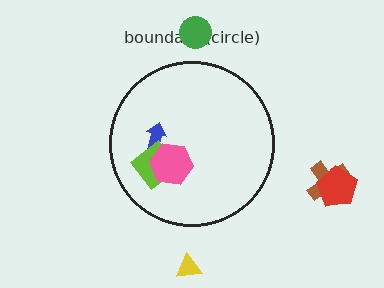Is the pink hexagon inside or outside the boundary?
Inside.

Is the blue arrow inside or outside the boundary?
Inside.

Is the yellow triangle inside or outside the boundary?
Outside.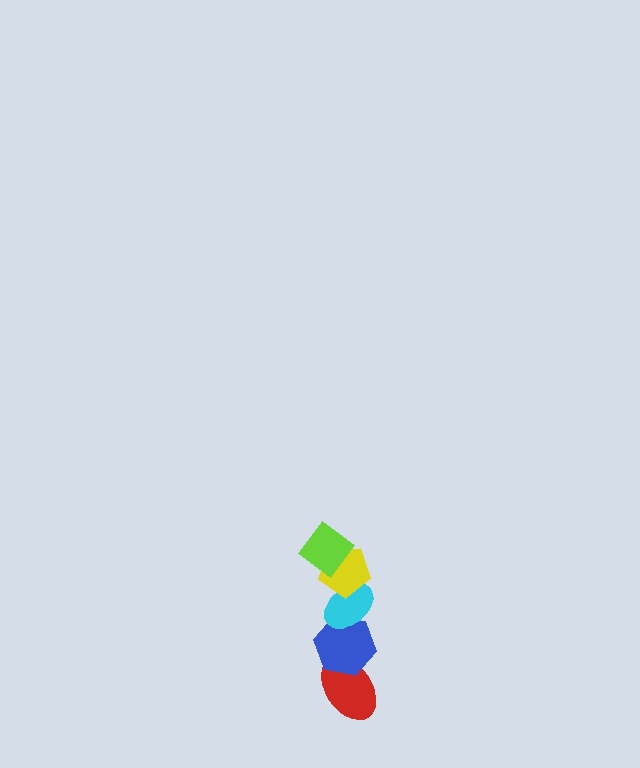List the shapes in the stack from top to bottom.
From top to bottom: the lime diamond, the yellow pentagon, the cyan ellipse, the blue hexagon, the red ellipse.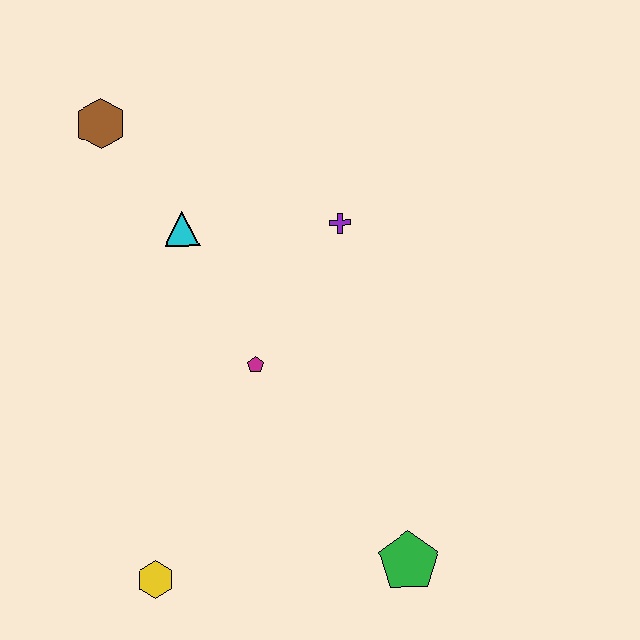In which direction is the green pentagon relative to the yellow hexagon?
The green pentagon is to the right of the yellow hexagon.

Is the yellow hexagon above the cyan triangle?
No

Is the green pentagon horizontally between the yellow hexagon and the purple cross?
No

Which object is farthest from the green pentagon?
The brown hexagon is farthest from the green pentagon.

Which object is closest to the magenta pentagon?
The cyan triangle is closest to the magenta pentagon.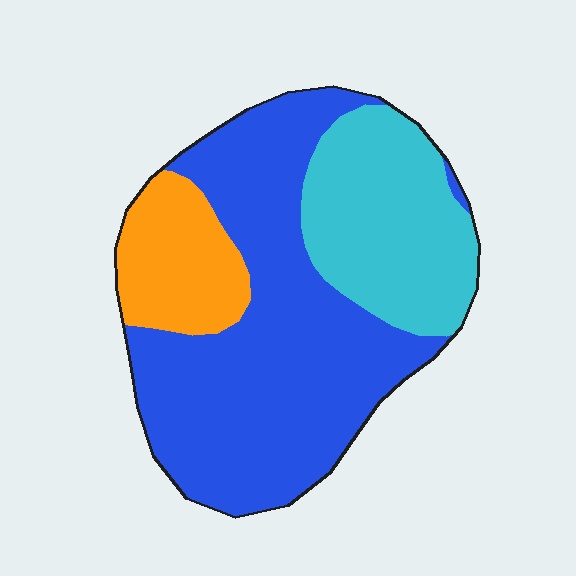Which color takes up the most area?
Blue, at roughly 60%.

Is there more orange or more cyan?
Cyan.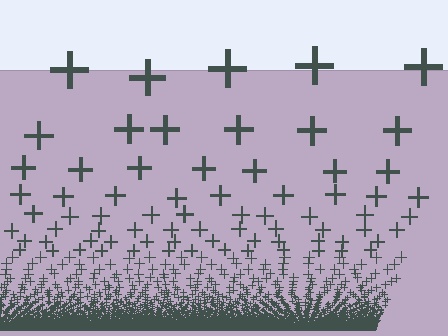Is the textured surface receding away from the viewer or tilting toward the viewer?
The surface appears to tilt toward the viewer. Texture elements get larger and sparser toward the top.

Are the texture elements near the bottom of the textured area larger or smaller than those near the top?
Smaller. The gradient is inverted — elements near the bottom are smaller and denser.